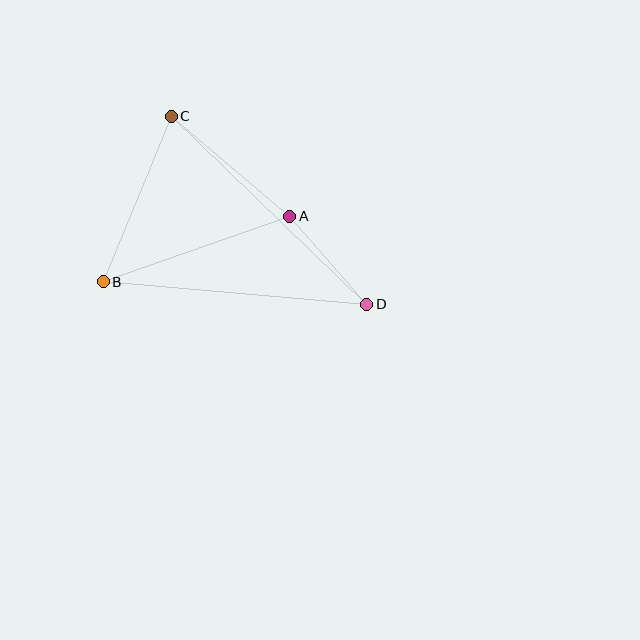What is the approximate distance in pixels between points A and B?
The distance between A and B is approximately 197 pixels.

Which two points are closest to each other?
Points A and D are closest to each other.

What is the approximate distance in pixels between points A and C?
The distance between A and C is approximately 155 pixels.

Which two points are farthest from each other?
Points C and D are farthest from each other.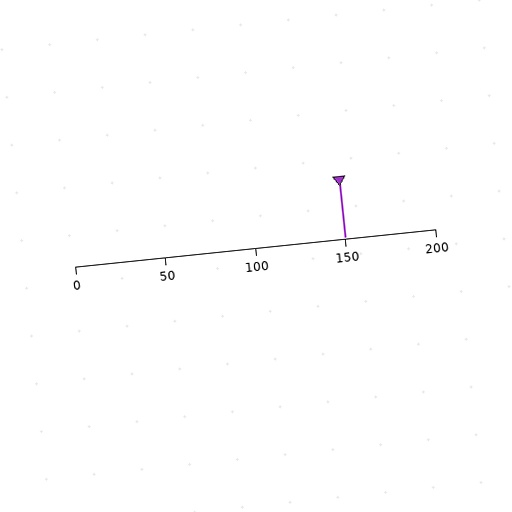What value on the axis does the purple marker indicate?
The marker indicates approximately 150.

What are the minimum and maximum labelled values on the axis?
The axis runs from 0 to 200.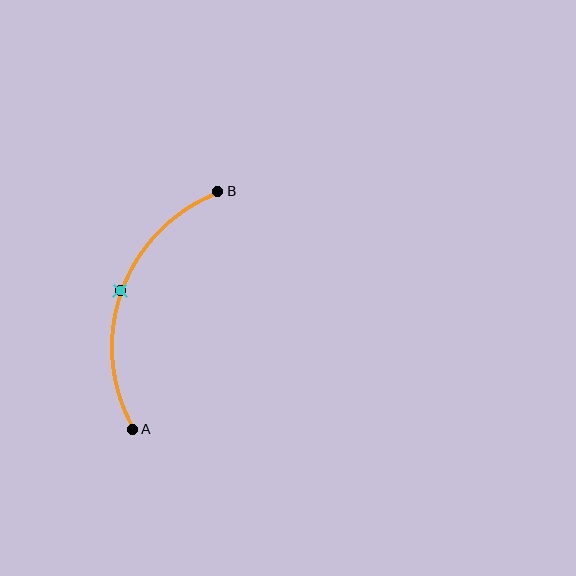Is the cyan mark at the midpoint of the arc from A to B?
Yes. The cyan mark lies on the arc at equal arc-length from both A and B — it is the arc midpoint.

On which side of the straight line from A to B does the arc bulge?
The arc bulges to the left of the straight line connecting A and B.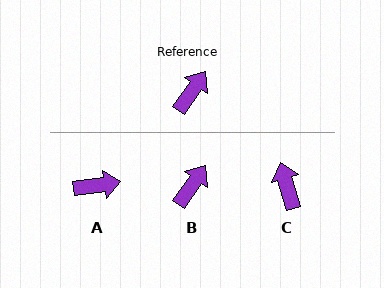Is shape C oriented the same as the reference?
No, it is off by about 51 degrees.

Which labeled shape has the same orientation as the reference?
B.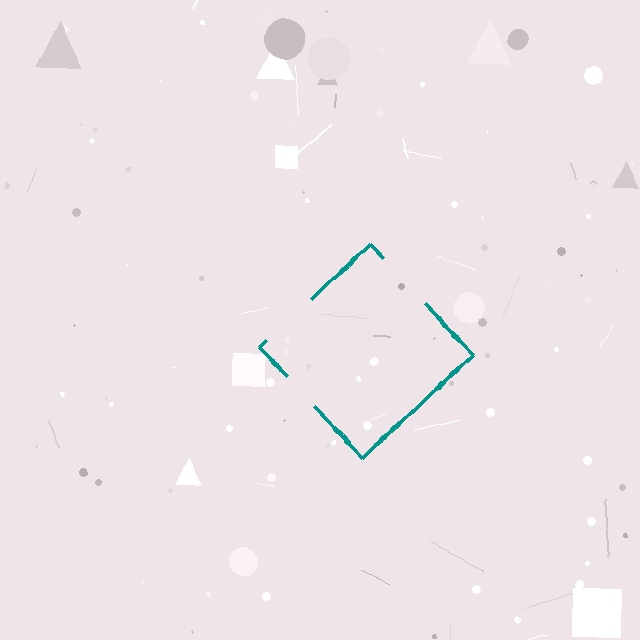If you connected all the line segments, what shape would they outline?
They would outline a diamond.